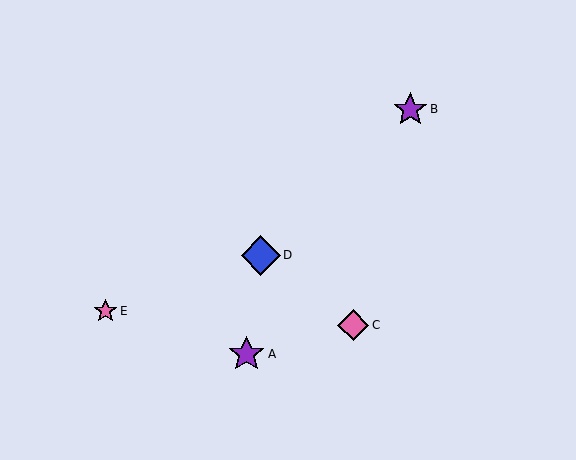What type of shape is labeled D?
Shape D is a blue diamond.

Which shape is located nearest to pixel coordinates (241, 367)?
The purple star (labeled A) at (247, 354) is nearest to that location.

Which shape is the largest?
The blue diamond (labeled D) is the largest.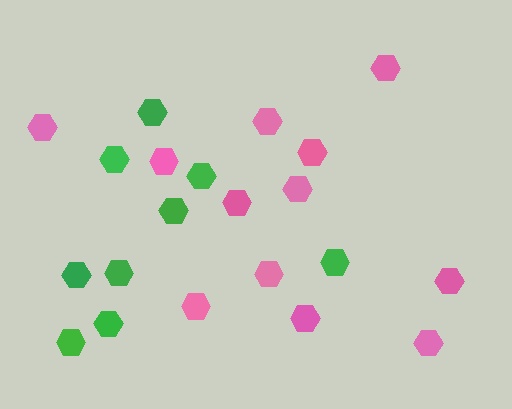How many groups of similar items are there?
There are 2 groups: one group of pink hexagons (12) and one group of green hexagons (9).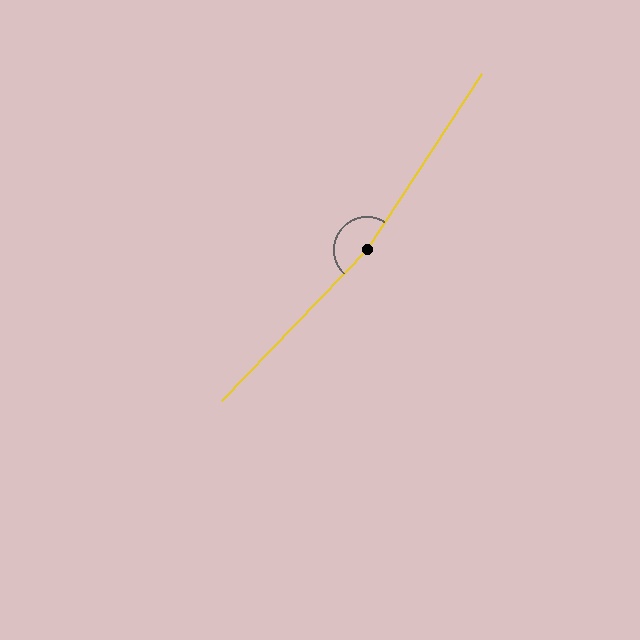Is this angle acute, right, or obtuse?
It is obtuse.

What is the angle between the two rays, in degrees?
Approximately 170 degrees.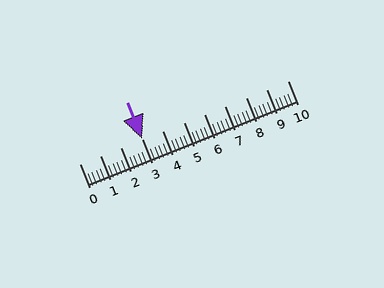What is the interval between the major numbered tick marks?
The major tick marks are spaced 1 units apart.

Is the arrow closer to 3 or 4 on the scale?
The arrow is closer to 3.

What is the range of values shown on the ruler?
The ruler shows values from 0 to 10.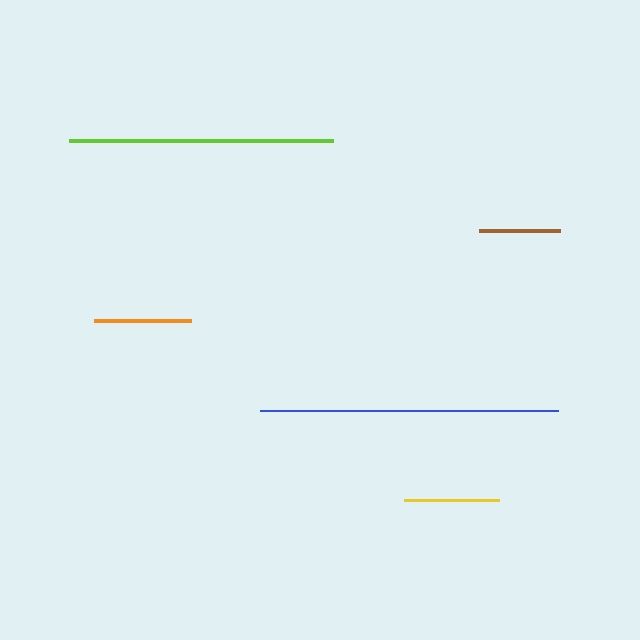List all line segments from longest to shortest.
From longest to shortest: blue, lime, orange, yellow, brown.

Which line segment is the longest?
The blue line is the longest at approximately 298 pixels.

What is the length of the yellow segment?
The yellow segment is approximately 95 pixels long.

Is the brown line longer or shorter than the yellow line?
The yellow line is longer than the brown line.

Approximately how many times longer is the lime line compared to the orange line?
The lime line is approximately 2.7 times the length of the orange line.